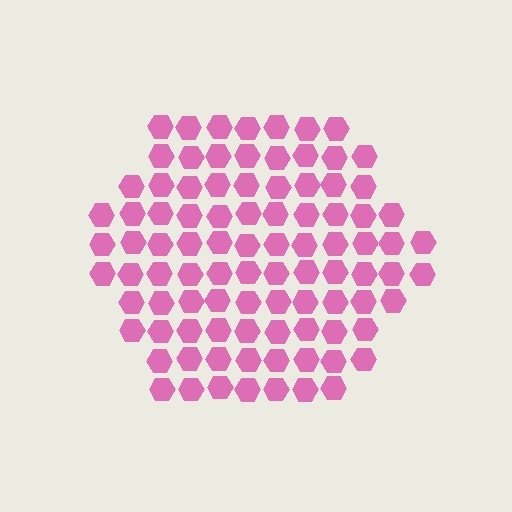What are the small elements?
The small elements are hexagons.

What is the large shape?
The large shape is a hexagon.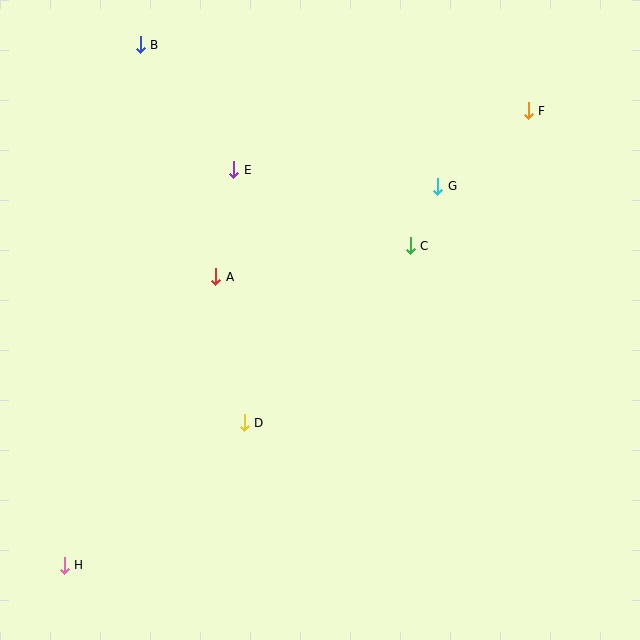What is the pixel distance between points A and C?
The distance between A and C is 197 pixels.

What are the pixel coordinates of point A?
Point A is at (216, 277).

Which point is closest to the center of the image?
Point A at (216, 277) is closest to the center.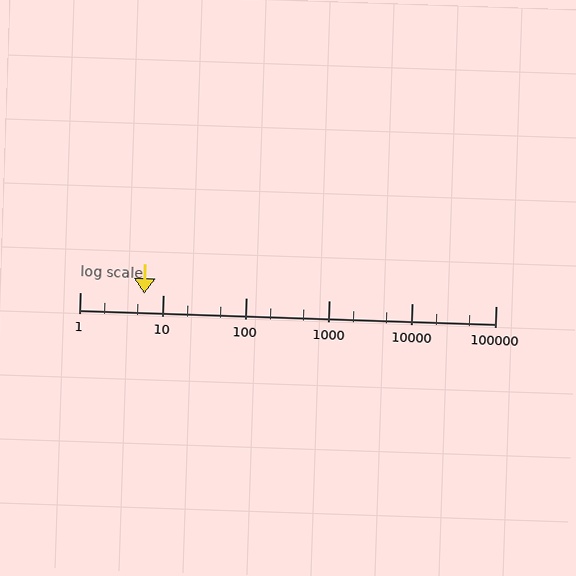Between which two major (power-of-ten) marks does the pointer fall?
The pointer is between 1 and 10.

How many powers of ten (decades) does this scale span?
The scale spans 5 decades, from 1 to 100000.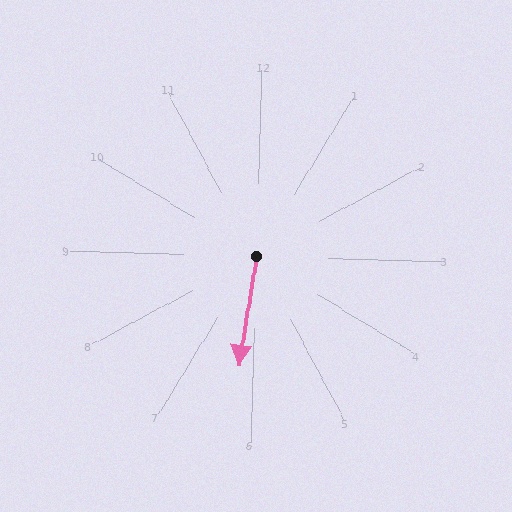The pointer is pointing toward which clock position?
Roughly 6 o'clock.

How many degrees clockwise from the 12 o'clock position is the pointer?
Approximately 188 degrees.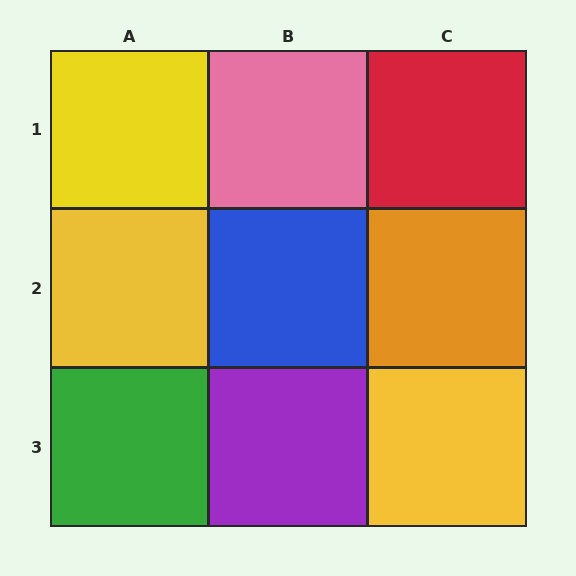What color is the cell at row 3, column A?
Green.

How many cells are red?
1 cell is red.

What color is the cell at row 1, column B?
Pink.